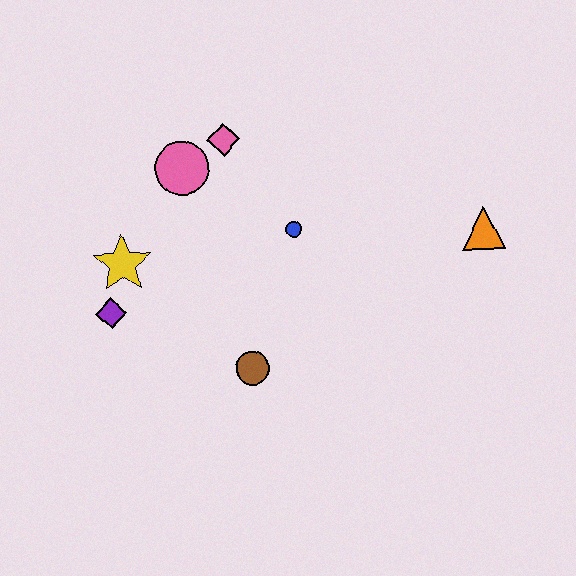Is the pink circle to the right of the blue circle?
No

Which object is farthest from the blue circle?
The purple diamond is farthest from the blue circle.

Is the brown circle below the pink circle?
Yes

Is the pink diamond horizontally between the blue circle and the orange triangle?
No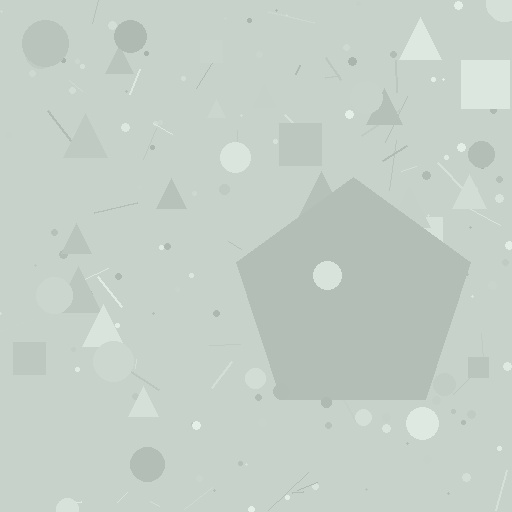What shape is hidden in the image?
A pentagon is hidden in the image.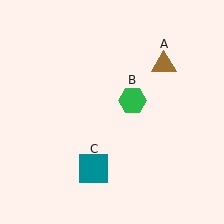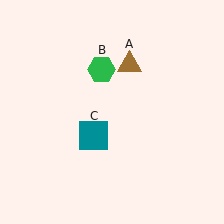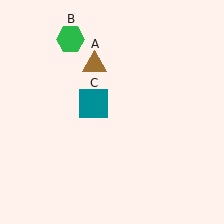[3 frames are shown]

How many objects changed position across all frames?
3 objects changed position: brown triangle (object A), green hexagon (object B), teal square (object C).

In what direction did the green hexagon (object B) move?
The green hexagon (object B) moved up and to the left.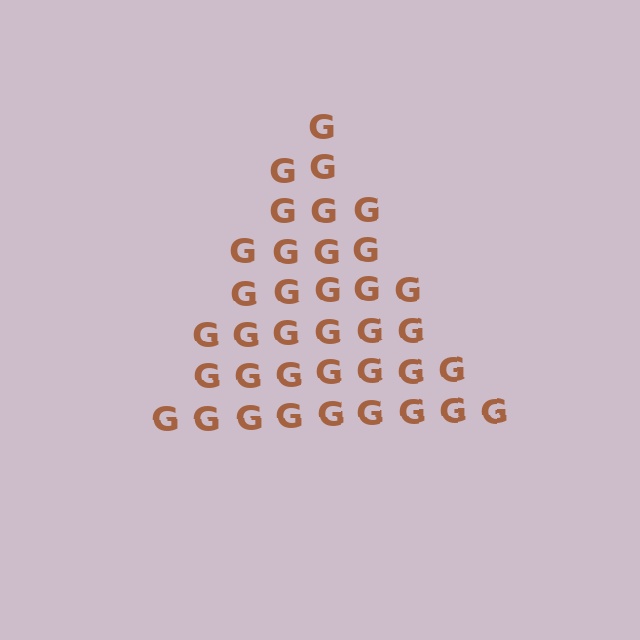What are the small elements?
The small elements are letter G's.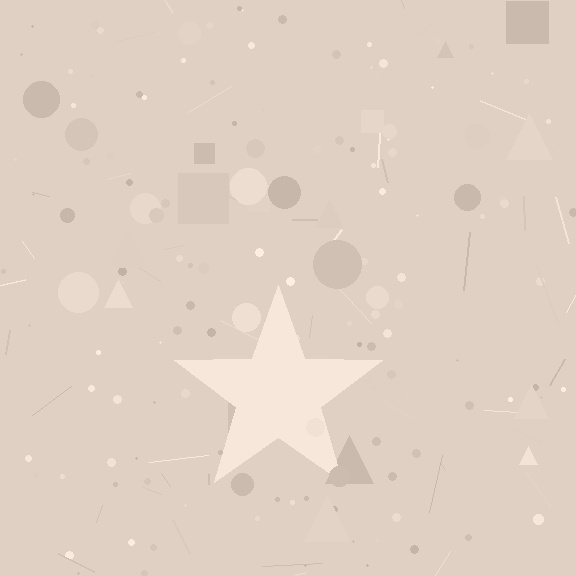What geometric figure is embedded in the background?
A star is embedded in the background.